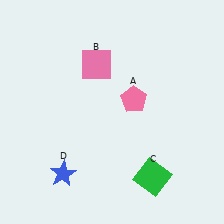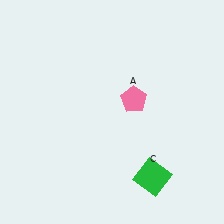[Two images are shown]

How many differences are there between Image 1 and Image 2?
There are 2 differences between the two images.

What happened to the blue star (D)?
The blue star (D) was removed in Image 2. It was in the bottom-left area of Image 1.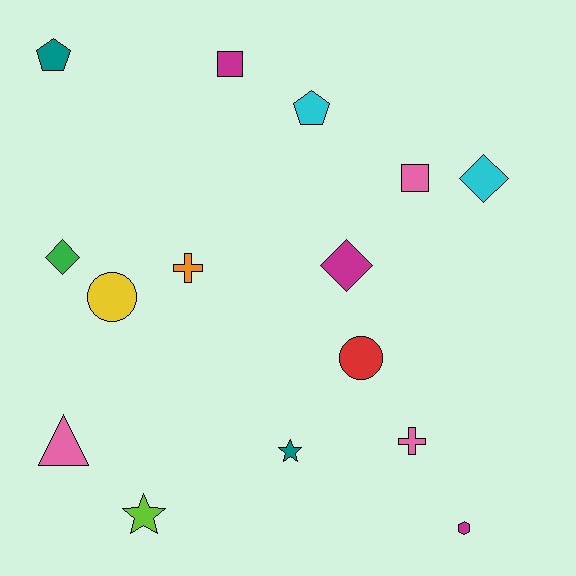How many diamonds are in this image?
There are 3 diamonds.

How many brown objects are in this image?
There are no brown objects.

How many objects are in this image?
There are 15 objects.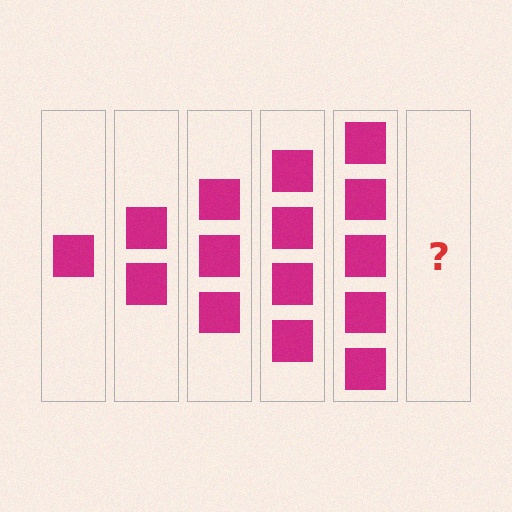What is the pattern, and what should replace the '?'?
The pattern is that each step adds one more square. The '?' should be 6 squares.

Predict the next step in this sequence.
The next step is 6 squares.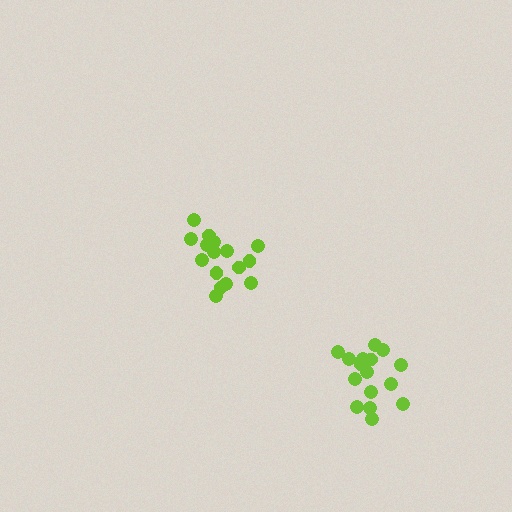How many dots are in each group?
Group 1: 16 dots, Group 2: 16 dots (32 total).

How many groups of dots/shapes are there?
There are 2 groups.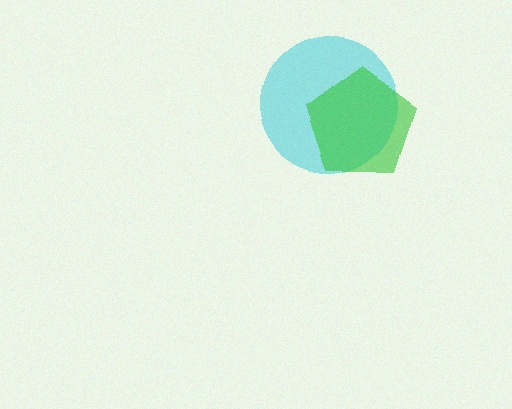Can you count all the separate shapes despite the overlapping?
Yes, there are 2 separate shapes.